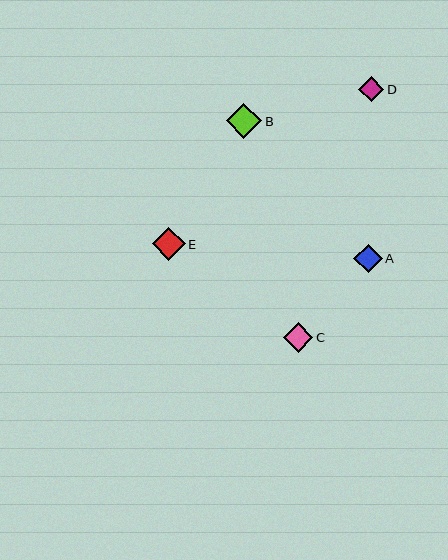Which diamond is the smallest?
Diamond D is the smallest with a size of approximately 25 pixels.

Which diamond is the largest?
Diamond B is the largest with a size of approximately 35 pixels.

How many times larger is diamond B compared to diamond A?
Diamond B is approximately 1.2 times the size of diamond A.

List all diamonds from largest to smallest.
From largest to smallest: B, E, C, A, D.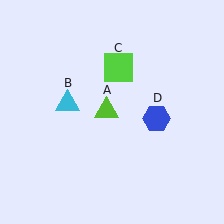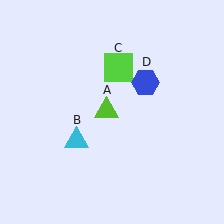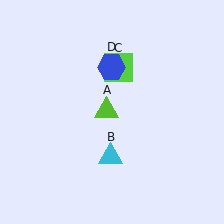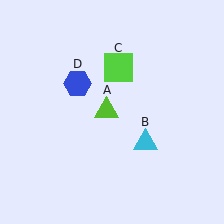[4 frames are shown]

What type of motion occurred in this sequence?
The cyan triangle (object B), blue hexagon (object D) rotated counterclockwise around the center of the scene.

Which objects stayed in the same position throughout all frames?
Lime triangle (object A) and lime square (object C) remained stationary.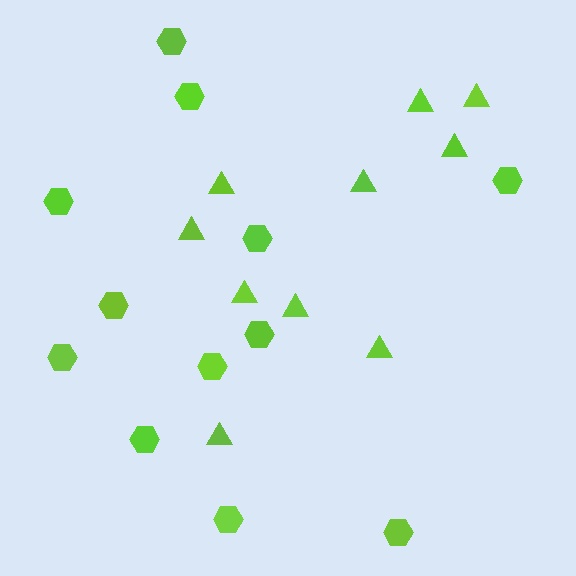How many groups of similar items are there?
There are 2 groups: one group of triangles (10) and one group of hexagons (12).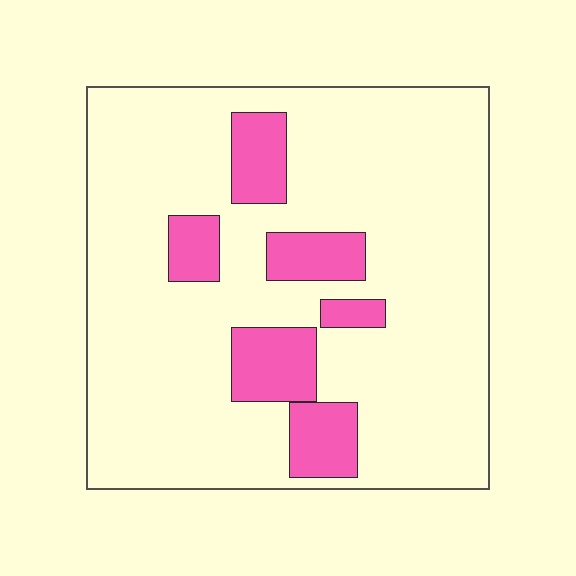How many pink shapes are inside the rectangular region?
6.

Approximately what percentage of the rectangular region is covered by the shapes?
Approximately 15%.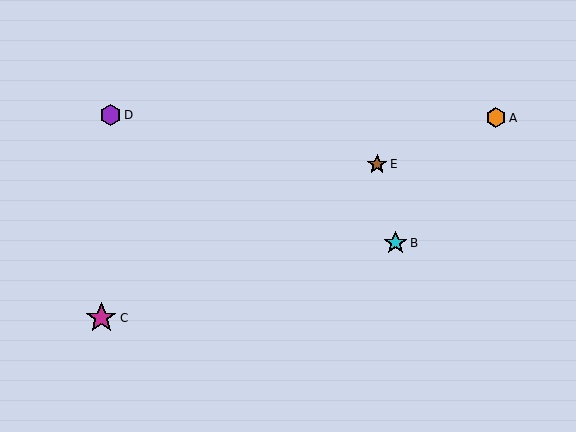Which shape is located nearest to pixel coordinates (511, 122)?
The orange hexagon (labeled A) at (496, 118) is nearest to that location.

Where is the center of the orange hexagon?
The center of the orange hexagon is at (496, 118).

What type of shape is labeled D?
Shape D is a purple hexagon.